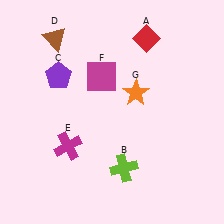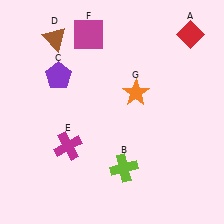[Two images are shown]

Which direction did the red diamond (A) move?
The red diamond (A) moved right.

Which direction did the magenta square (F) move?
The magenta square (F) moved up.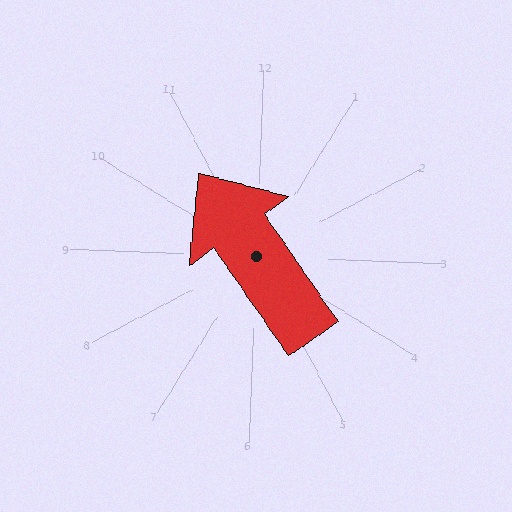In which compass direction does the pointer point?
Northwest.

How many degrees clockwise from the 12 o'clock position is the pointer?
Approximately 323 degrees.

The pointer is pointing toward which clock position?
Roughly 11 o'clock.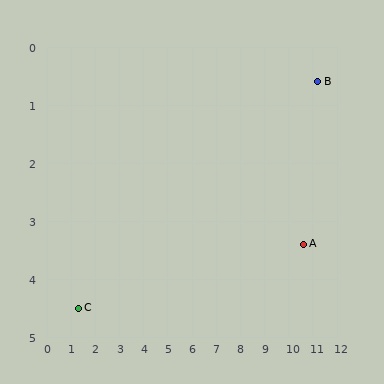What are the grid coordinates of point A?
Point A is at approximately (10.6, 3.4).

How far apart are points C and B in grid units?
Points C and B are about 10.6 grid units apart.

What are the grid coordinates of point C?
Point C is at approximately (1.3, 4.5).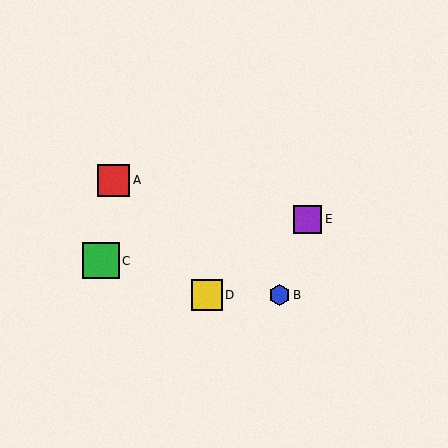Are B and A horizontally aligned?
No, B is at y≈295 and A is at y≈180.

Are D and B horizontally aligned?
Yes, both are at y≈295.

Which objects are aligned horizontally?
Objects B, D are aligned horizontally.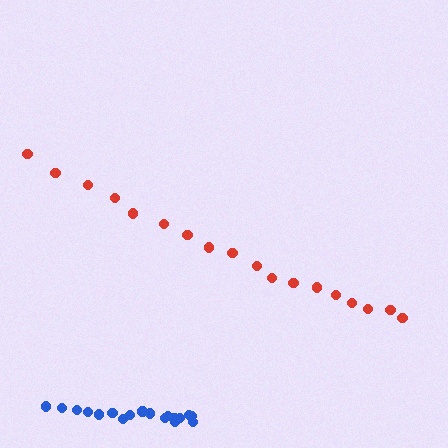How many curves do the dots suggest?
There are 2 distinct paths.